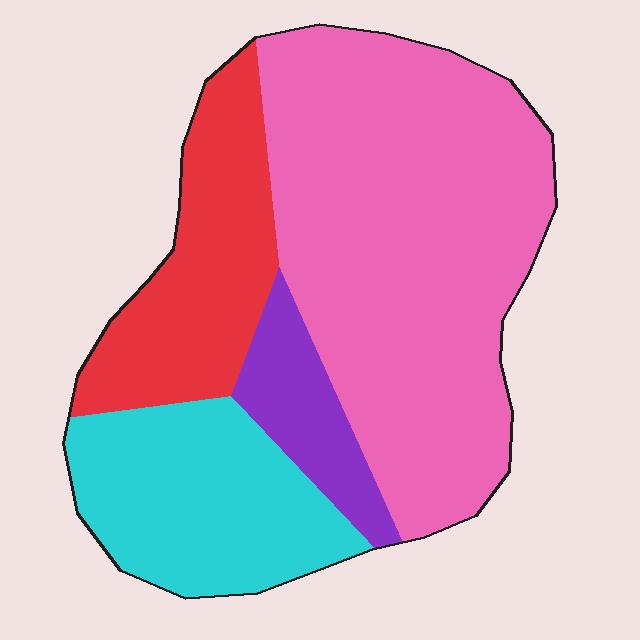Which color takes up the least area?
Purple, at roughly 10%.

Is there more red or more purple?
Red.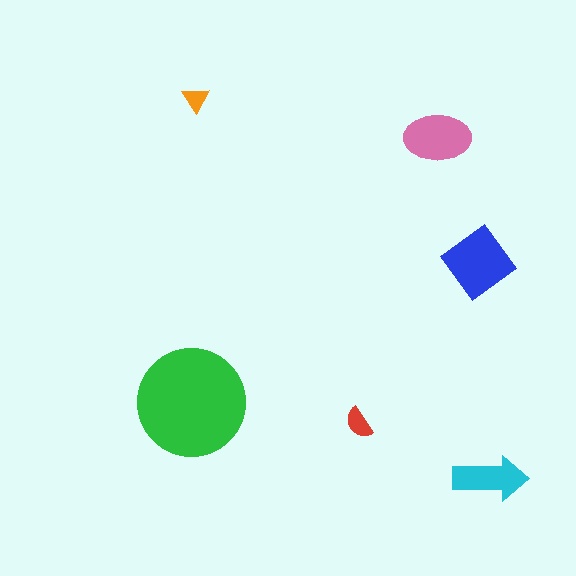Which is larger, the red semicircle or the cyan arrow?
The cyan arrow.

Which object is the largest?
The green circle.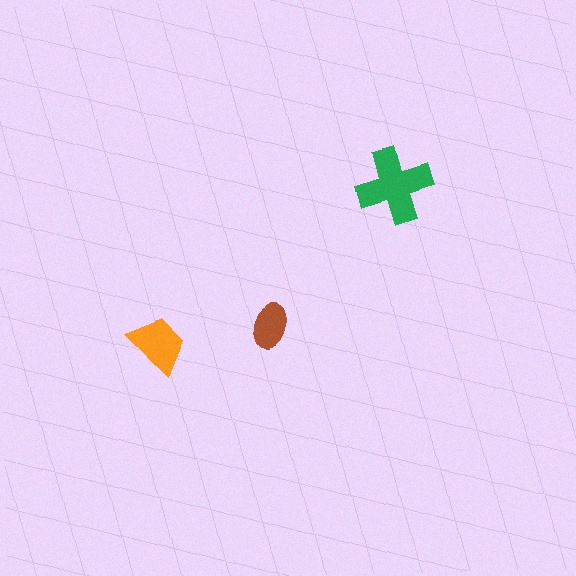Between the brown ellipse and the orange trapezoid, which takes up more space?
The orange trapezoid.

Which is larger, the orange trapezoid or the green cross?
The green cross.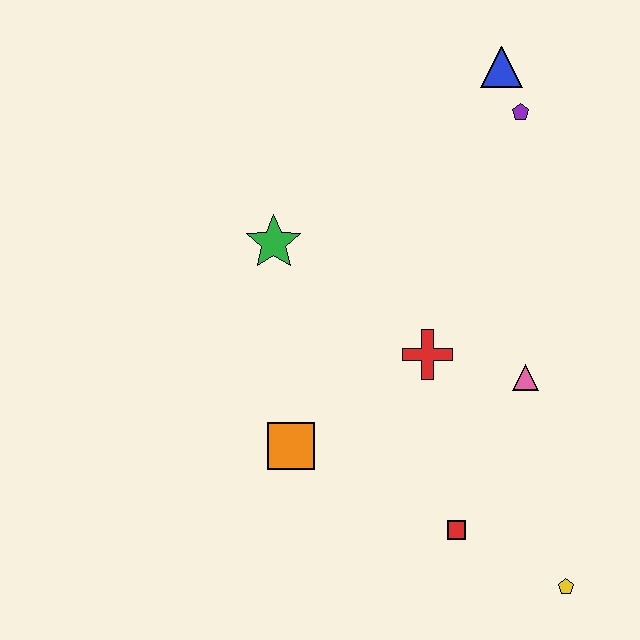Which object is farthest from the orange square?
The blue triangle is farthest from the orange square.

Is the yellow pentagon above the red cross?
No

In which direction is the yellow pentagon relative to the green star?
The yellow pentagon is below the green star.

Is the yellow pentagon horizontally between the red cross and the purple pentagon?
No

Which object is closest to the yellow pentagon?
The red square is closest to the yellow pentagon.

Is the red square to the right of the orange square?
Yes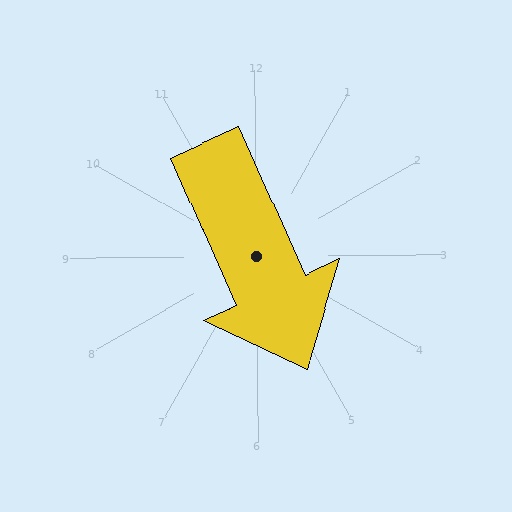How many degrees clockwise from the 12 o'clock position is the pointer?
Approximately 156 degrees.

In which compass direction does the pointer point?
Southeast.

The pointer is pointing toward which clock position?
Roughly 5 o'clock.